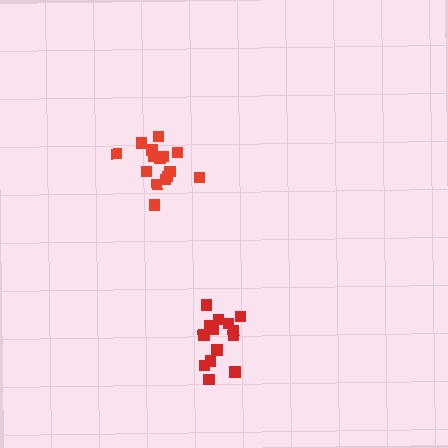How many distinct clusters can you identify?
There are 2 distinct clusters.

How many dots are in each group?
Group 1: 15 dots, Group 2: 15 dots (30 total).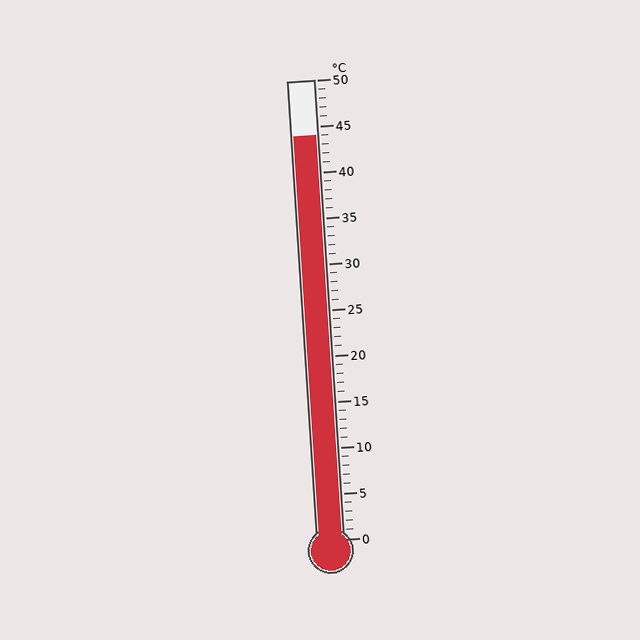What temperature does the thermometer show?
The thermometer shows approximately 44°C.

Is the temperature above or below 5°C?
The temperature is above 5°C.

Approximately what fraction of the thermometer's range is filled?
The thermometer is filled to approximately 90% of its range.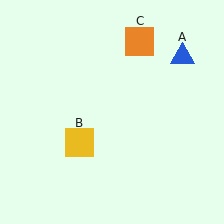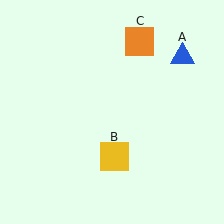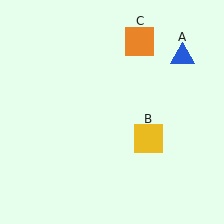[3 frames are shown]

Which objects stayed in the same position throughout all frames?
Blue triangle (object A) and orange square (object C) remained stationary.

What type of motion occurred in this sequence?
The yellow square (object B) rotated counterclockwise around the center of the scene.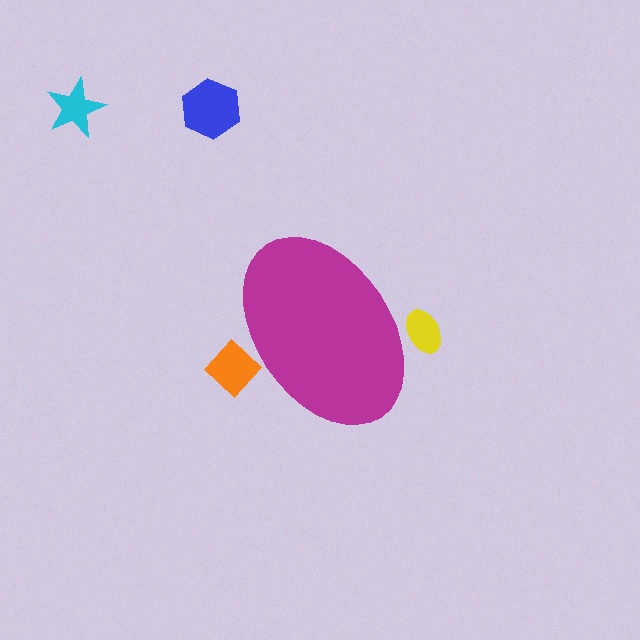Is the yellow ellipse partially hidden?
Yes, the yellow ellipse is partially hidden behind the magenta ellipse.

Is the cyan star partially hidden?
No, the cyan star is fully visible.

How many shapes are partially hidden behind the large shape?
2 shapes are partially hidden.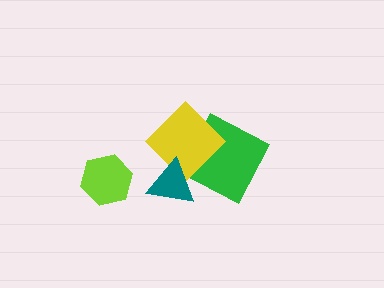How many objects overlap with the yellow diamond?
2 objects overlap with the yellow diamond.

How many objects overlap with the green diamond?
2 objects overlap with the green diamond.